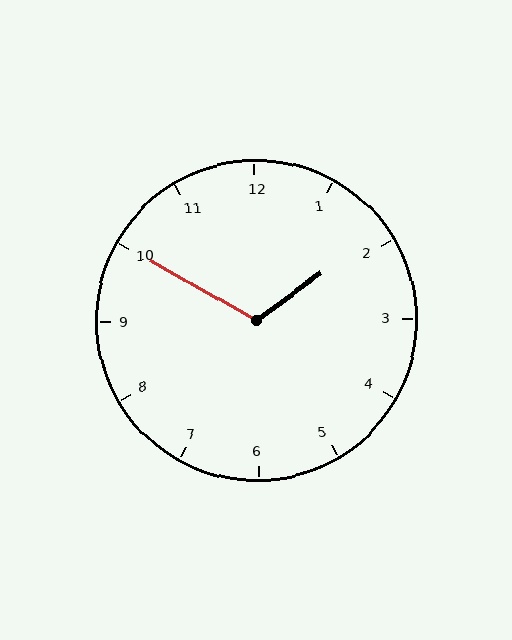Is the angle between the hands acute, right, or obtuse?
It is obtuse.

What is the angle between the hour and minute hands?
Approximately 115 degrees.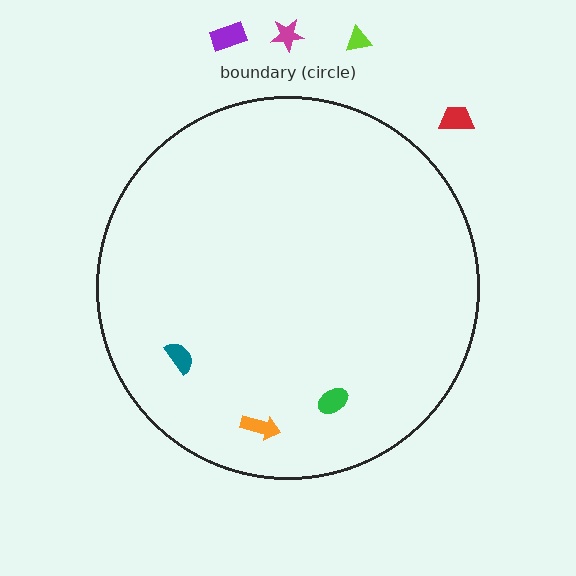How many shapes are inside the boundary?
3 inside, 4 outside.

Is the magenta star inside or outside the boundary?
Outside.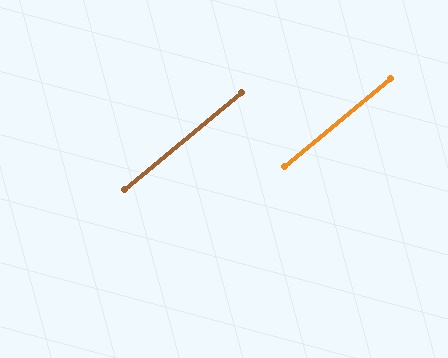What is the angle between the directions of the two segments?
Approximately 0 degrees.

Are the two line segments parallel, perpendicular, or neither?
Parallel — their directions differ by only 0.0°.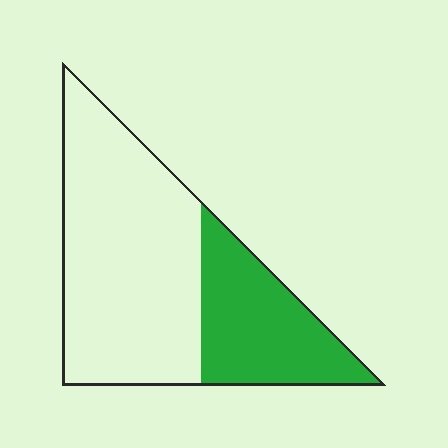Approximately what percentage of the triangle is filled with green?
Approximately 35%.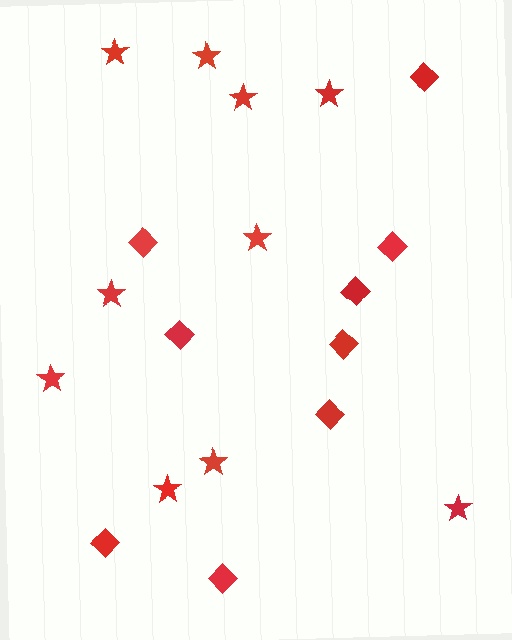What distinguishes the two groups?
There are 2 groups: one group of diamonds (9) and one group of stars (10).